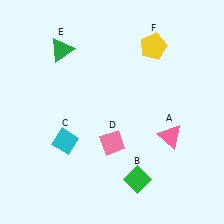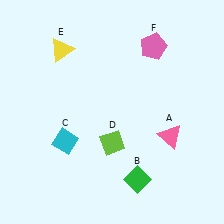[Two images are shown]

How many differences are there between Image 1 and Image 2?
There are 3 differences between the two images.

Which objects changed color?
D changed from pink to lime. E changed from green to yellow. F changed from yellow to pink.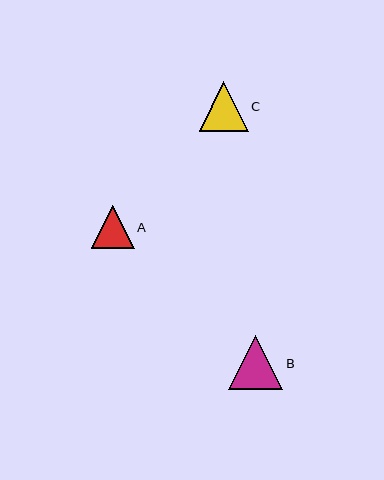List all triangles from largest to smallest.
From largest to smallest: B, C, A.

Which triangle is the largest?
Triangle B is the largest with a size of approximately 54 pixels.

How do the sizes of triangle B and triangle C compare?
Triangle B and triangle C are approximately the same size.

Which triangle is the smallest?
Triangle A is the smallest with a size of approximately 43 pixels.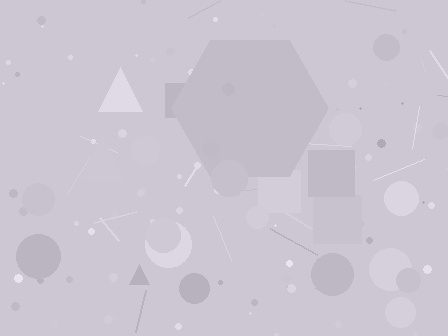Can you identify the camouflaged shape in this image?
The camouflaged shape is a hexagon.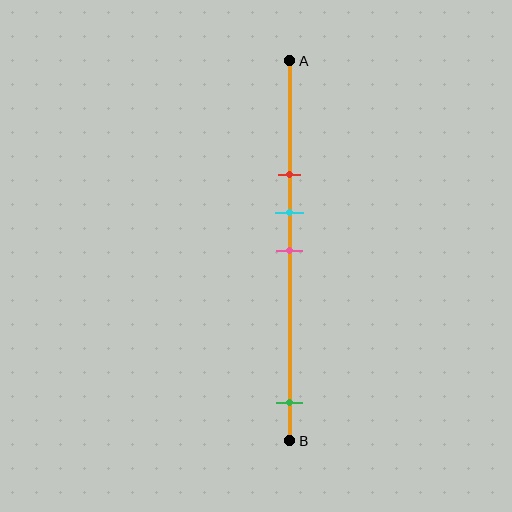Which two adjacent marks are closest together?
The cyan and pink marks are the closest adjacent pair.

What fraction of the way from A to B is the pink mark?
The pink mark is approximately 50% (0.5) of the way from A to B.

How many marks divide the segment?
There are 4 marks dividing the segment.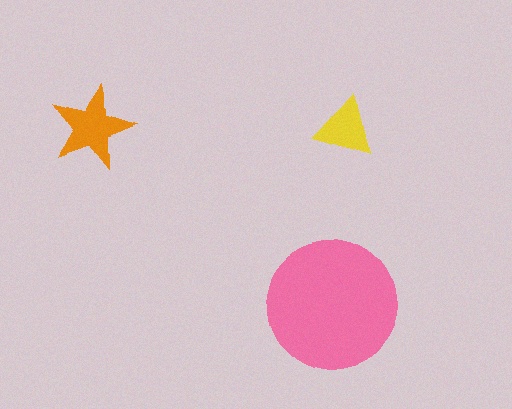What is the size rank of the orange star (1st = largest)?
2nd.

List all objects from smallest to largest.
The yellow triangle, the orange star, the pink circle.